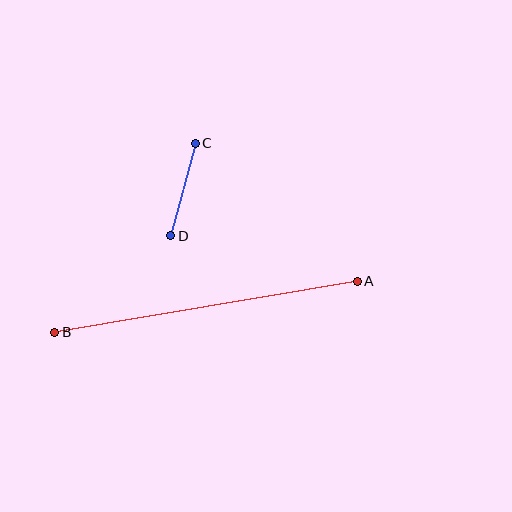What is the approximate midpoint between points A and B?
The midpoint is at approximately (206, 307) pixels.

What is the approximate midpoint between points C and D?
The midpoint is at approximately (183, 189) pixels.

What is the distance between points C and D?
The distance is approximately 96 pixels.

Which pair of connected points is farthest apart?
Points A and B are farthest apart.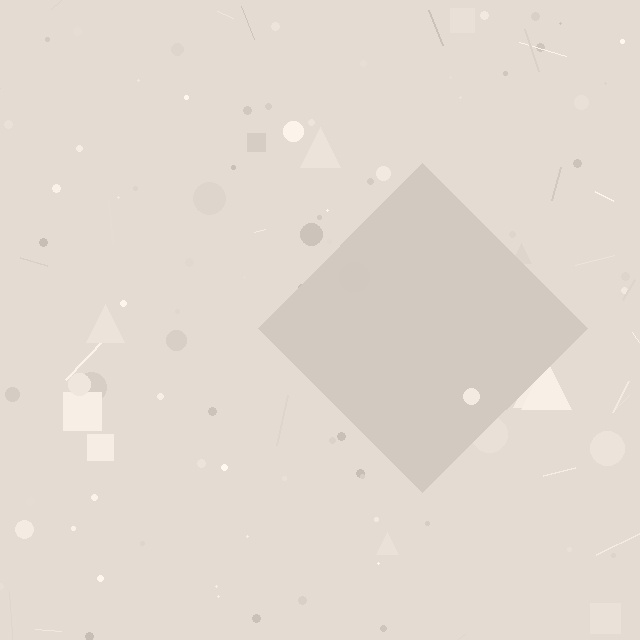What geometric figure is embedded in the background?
A diamond is embedded in the background.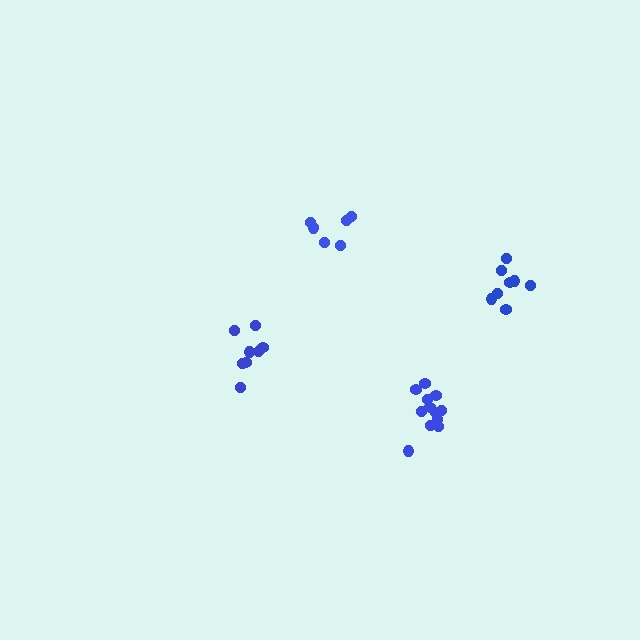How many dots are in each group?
Group 1: 12 dots, Group 2: 8 dots, Group 3: 8 dots, Group 4: 7 dots (35 total).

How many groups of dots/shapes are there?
There are 4 groups.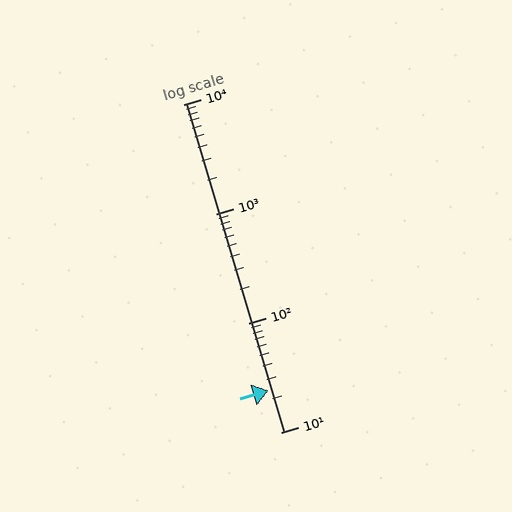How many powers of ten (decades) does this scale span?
The scale spans 3 decades, from 10 to 10000.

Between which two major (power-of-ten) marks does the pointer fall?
The pointer is between 10 and 100.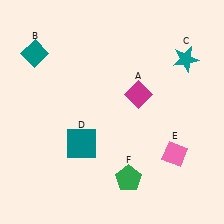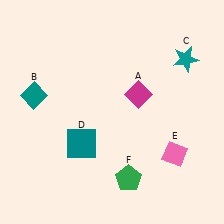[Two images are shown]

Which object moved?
The teal diamond (B) moved down.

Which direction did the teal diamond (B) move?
The teal diamond (B) moved down.